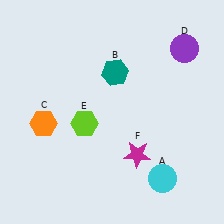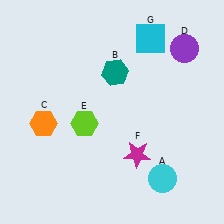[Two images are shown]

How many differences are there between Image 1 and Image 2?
There is 1 difference between the two images.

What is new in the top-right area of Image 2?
A cyan square (G) was added in the top-right area of Image 2.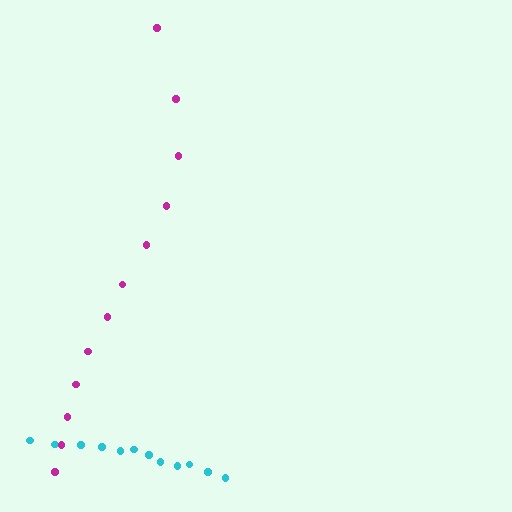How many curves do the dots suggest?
There are 2 distinct paths.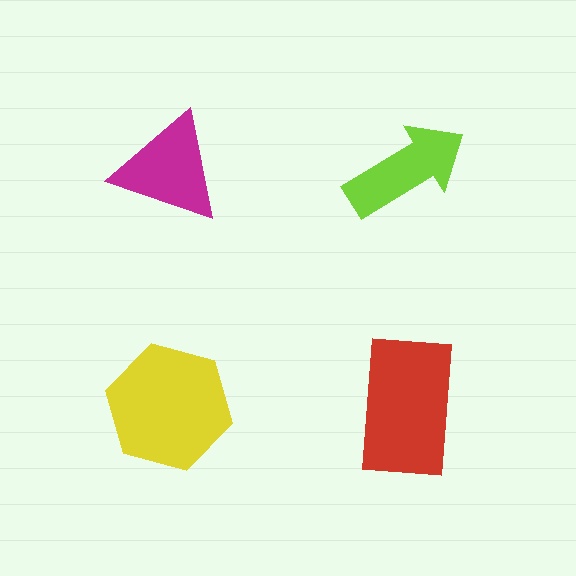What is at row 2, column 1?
A yellow hexagon.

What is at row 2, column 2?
A red rectangle.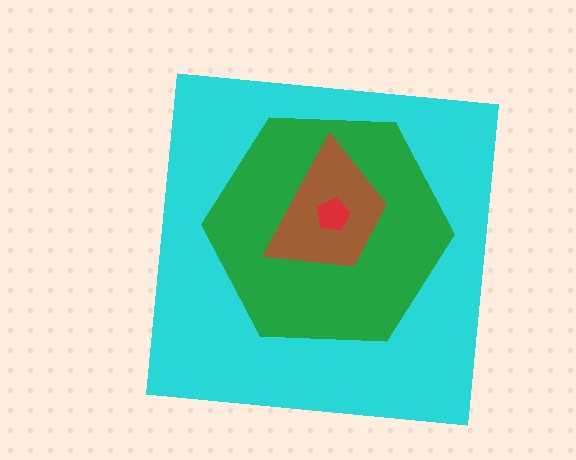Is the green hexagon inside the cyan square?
Yes.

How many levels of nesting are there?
4.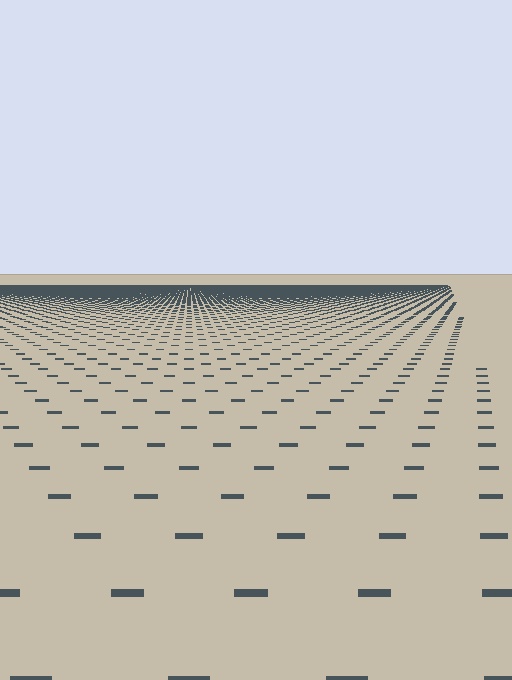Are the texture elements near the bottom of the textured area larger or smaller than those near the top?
Larger. Near the bottom, elements are closer to the viewer and appear at a bigger on-screen size.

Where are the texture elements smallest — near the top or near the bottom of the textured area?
Near the top.